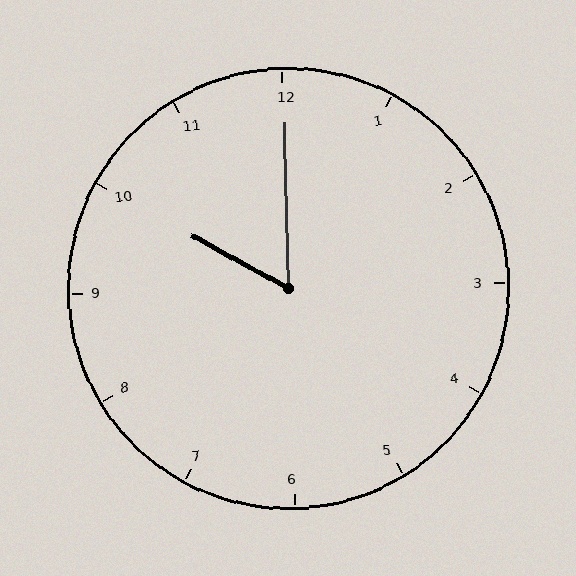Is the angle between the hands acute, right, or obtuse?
It is acute.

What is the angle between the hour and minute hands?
Approximately 60 degrees.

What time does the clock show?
10:00.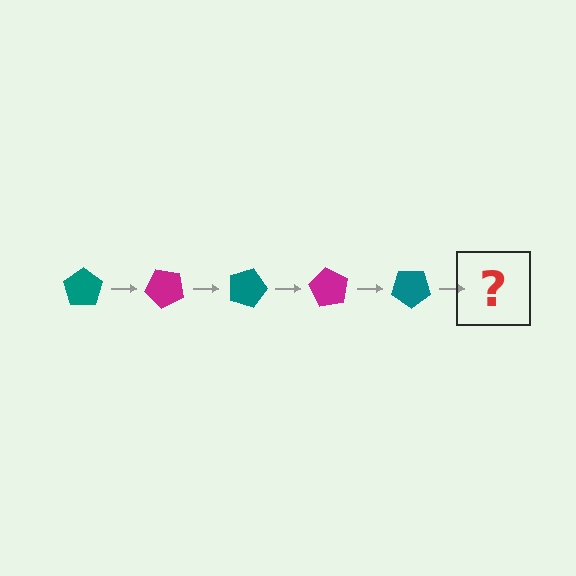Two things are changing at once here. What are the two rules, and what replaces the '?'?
The two rules are that it rotates 45 degrees each step and the color cycles through teal and magenta. The '?' should be a magenta pentagon, rotated 225 degrees from the start.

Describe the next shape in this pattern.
It should be a magenta pentagon, rotated 225 degrees from the start.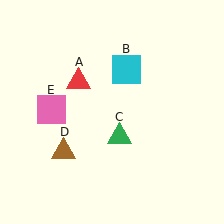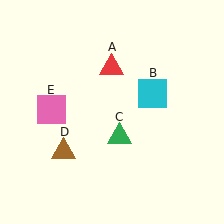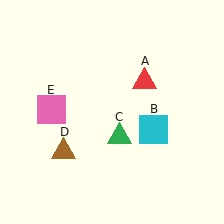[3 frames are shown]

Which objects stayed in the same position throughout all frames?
Green triangle (object C) and brown triangle (object D) and pink square (object E) remained stationary.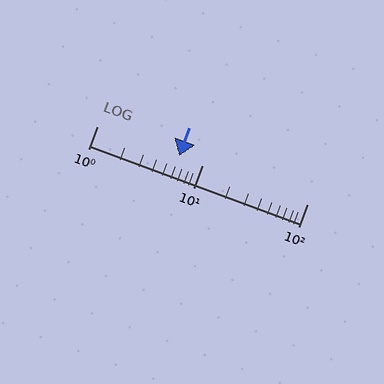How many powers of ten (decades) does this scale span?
The scale spans 2 decades, from 1 to 100.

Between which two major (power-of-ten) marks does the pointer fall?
The pointer is between 1 and 10.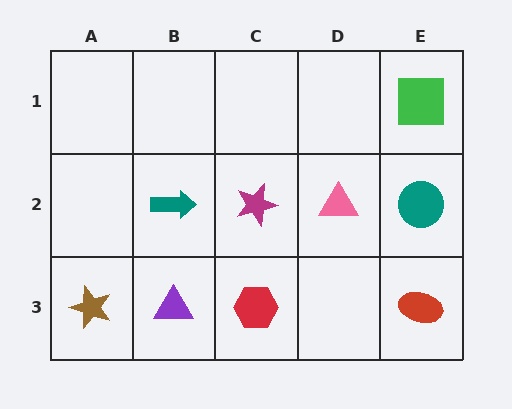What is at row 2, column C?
A magenta star.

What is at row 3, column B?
A purple triangle.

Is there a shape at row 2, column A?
No, that cell is empty.